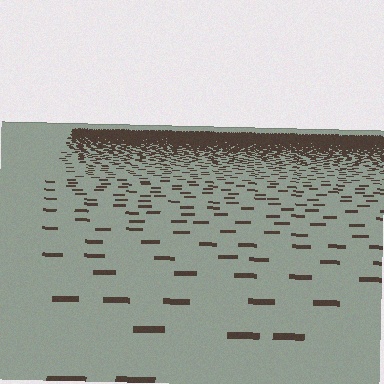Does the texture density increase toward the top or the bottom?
Density increases toward the top.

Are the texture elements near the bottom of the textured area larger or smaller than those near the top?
Larger. Near the bottom, elements are closer to the viewer and appear at a bigger on-screen size.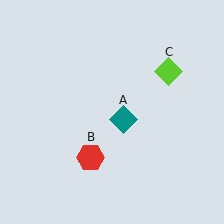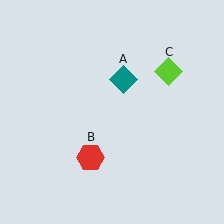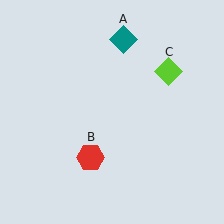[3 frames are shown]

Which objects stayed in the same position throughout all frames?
Red hexagon (object B) and lime diamond (object C) remained stationary.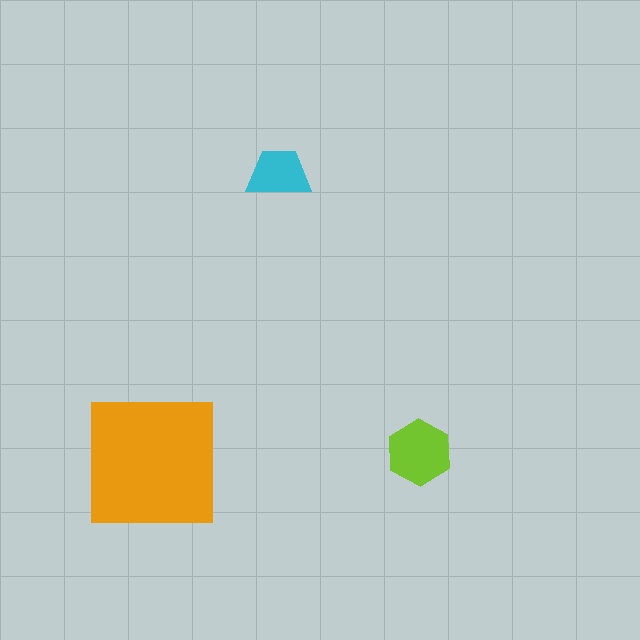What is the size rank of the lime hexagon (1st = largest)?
2nd.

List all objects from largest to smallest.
The orange square, the lime hexagon, the cyan trapezoid.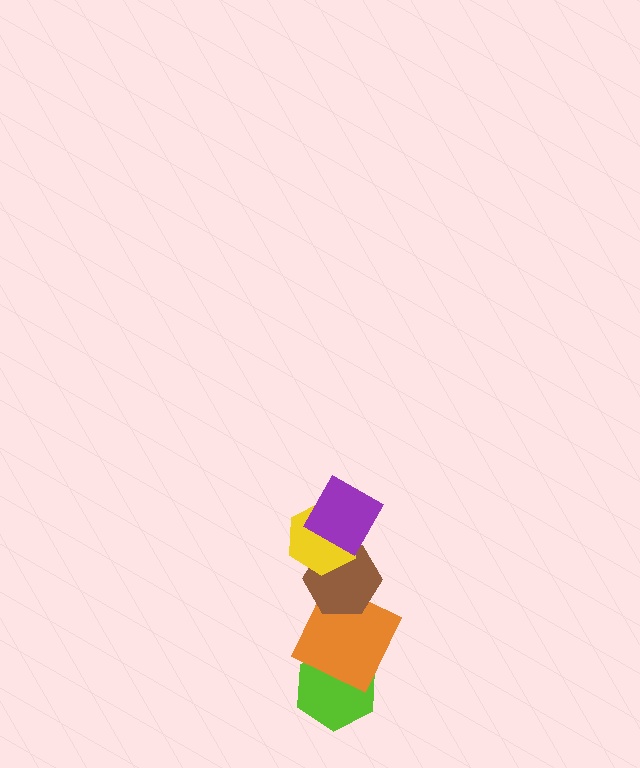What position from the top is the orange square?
The orange square is 4th from the top.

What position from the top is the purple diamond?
The purple diamond is 1st from the top.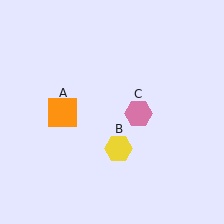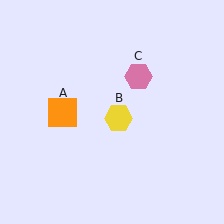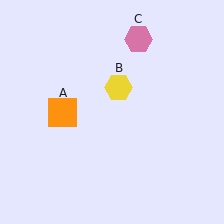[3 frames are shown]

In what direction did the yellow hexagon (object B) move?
The yellow hexagon (object B) moved up.